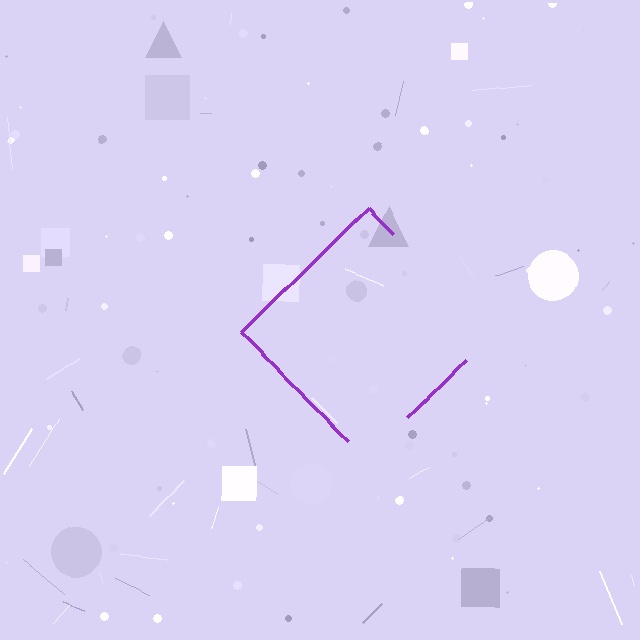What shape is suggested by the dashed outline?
The dashed outline suggests a diamond.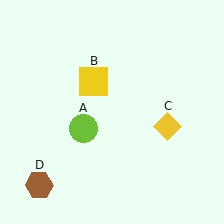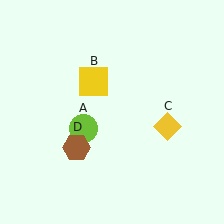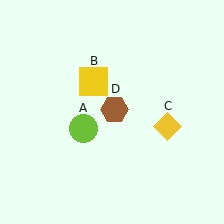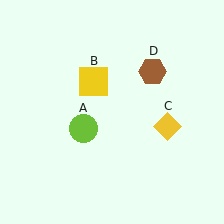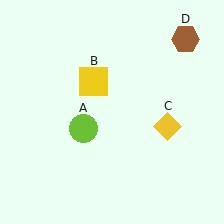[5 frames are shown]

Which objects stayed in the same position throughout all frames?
Lime circle (object A) and yellow square (object B) and yellow diamond (object C) remained stationary.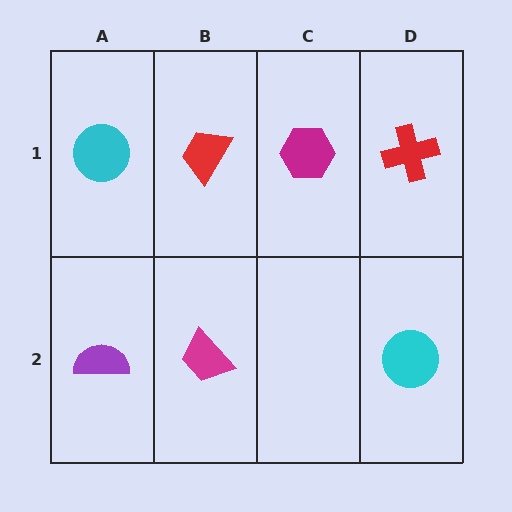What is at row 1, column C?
A magenta hexagon.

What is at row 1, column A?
A cyan circle.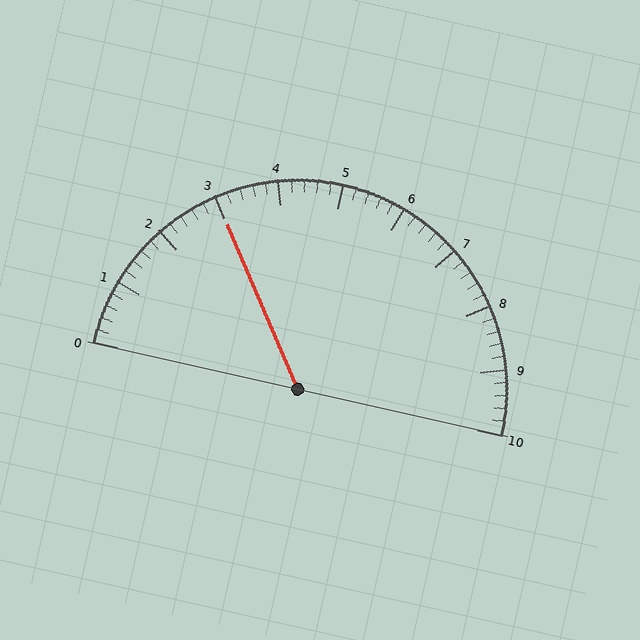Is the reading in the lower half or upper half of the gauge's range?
The reading is in the lower half of the range (0 to 10).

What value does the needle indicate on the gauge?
The needle indicates approximately 3.0.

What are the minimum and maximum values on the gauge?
The gauge ranges from 0 to 10.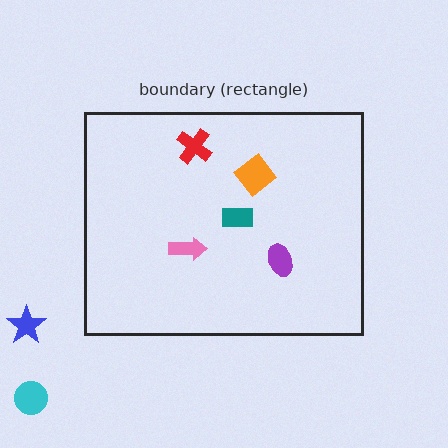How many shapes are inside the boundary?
5 inside, 2 outside.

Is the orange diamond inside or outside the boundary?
Inside.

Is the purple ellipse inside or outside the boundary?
Inside.